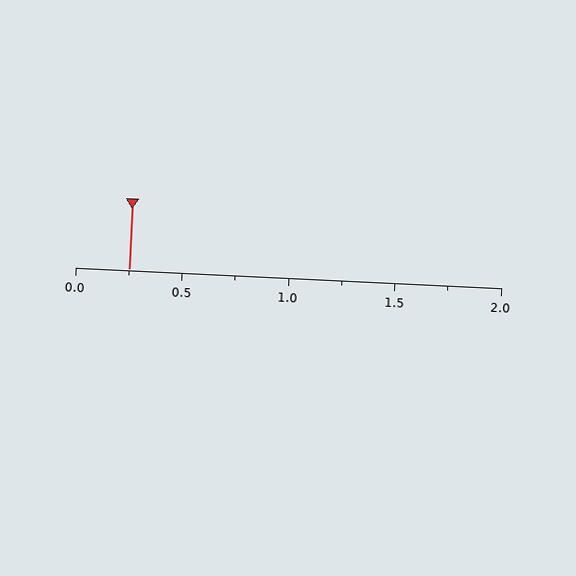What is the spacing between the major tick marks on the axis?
The major ticks are spaced 0.5 apart.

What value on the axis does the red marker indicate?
The marker indicates approximately 0.25.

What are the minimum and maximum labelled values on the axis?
The axis runs from 0.0 to 2.0.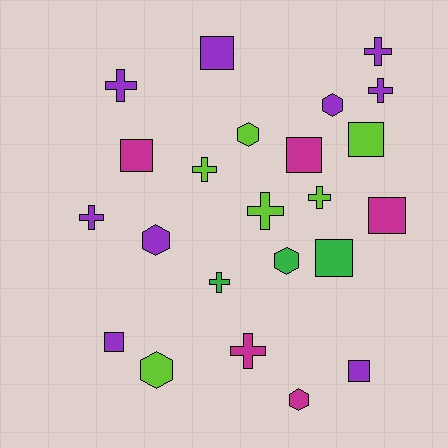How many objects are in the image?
There are 23 objects.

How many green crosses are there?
There is 1 green cross.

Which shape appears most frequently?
Cross, with 9 objects.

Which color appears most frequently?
Purple, with 9 objects.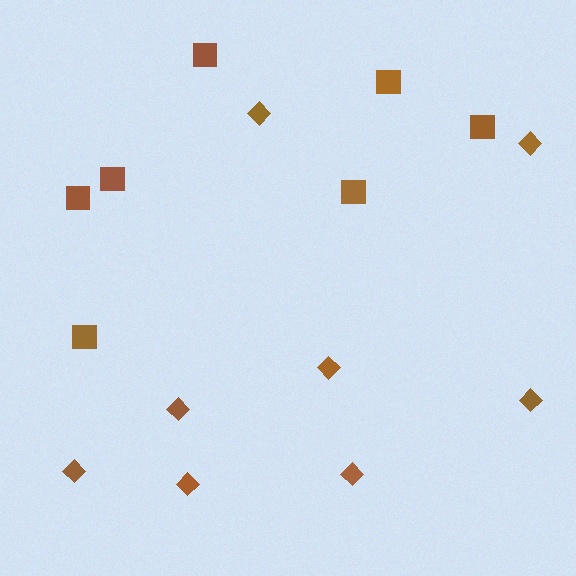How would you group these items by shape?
There are 2 groups: one group of squares (7) and one group of diamonds (8).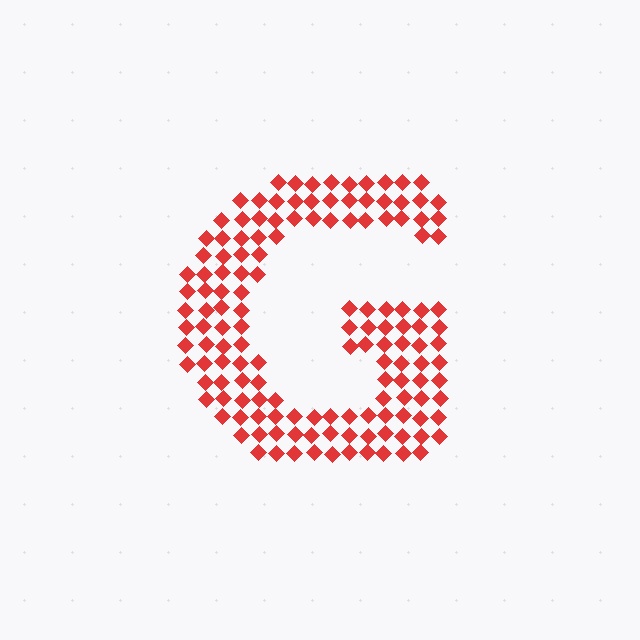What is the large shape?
The large shape is the letter G.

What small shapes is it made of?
It is made of small diamonds.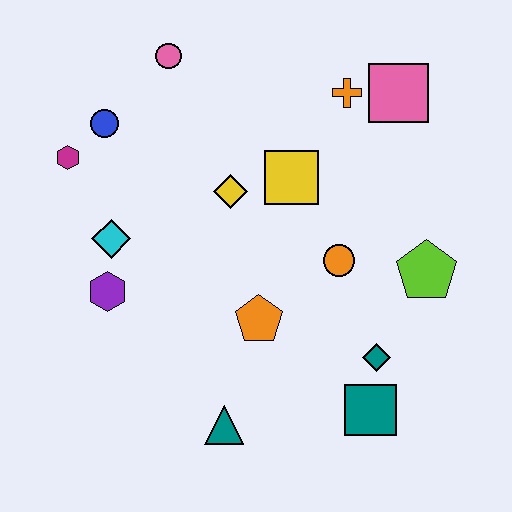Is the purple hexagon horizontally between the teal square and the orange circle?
No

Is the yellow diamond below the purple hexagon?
No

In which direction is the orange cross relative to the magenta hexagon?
The orange cross is to the right of the magenta hexagon.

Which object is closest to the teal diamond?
The teal square is closest to the teal diamond.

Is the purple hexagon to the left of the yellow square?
Yes